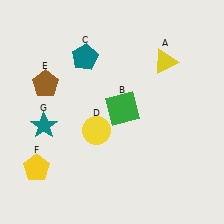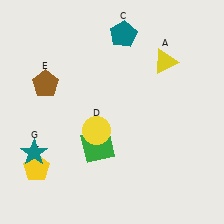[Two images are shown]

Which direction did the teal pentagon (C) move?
The teal pentagon (C) moved right.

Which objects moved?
The objects that moved are: the green square (B), the teal pentagon (C), the teal star (G).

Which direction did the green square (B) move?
The green square (B) moved down.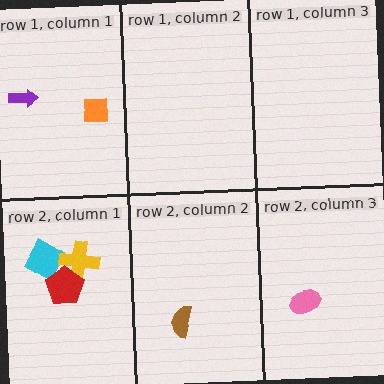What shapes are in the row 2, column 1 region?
The cyan square, the yellow cross, the red pentagon.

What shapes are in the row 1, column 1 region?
The orange square, the purple arrow.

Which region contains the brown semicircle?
The row 2, column 2 region.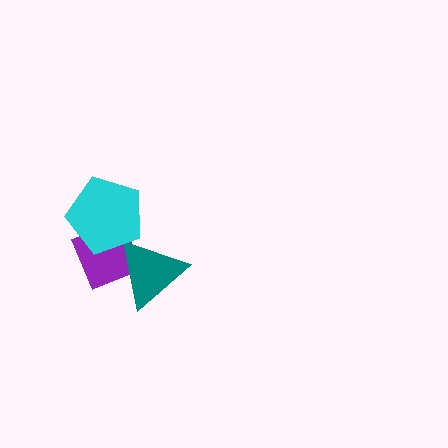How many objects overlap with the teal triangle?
2 objects overlap with the teal triangle.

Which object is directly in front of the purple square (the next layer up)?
The teal triangle is directly in front of the purple square.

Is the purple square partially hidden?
Yes, it is partially covered by another shape.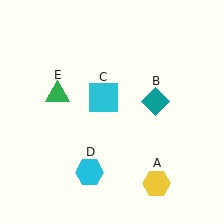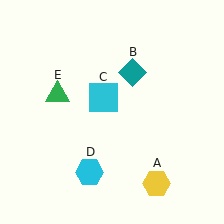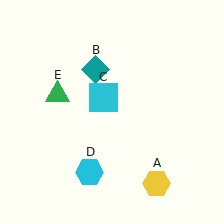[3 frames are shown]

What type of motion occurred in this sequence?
The teal diamond (object B) rotated counterclockwise around the center of the scene.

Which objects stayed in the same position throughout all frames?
Yellow hexagon (object A) and cyan square (object C) and cyan hexagon (object D) and green triangle (object E) remained stationary.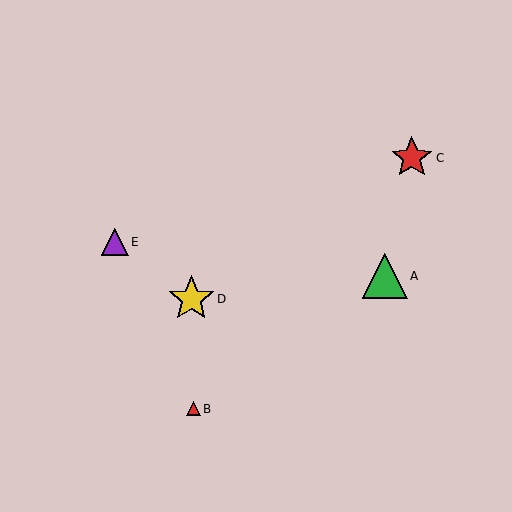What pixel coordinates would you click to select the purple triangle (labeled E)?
Click at (115, 242) to select the purple triangle E.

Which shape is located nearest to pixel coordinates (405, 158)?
The red star (labeled C) at (412, 158) is nearest to that location.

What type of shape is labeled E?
Shape E is a purple triangle.